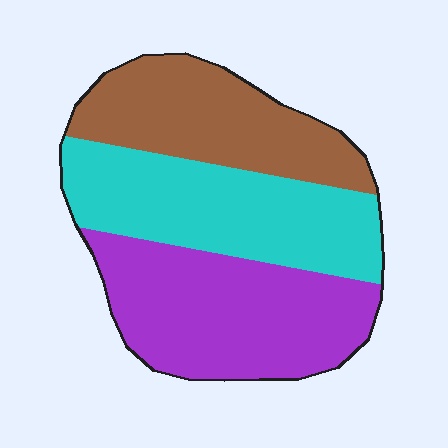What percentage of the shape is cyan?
Cyan covers about 35% of the shape.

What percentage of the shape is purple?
Purple covers roughly 35% of the shape.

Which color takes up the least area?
Brown, at roughly 30%.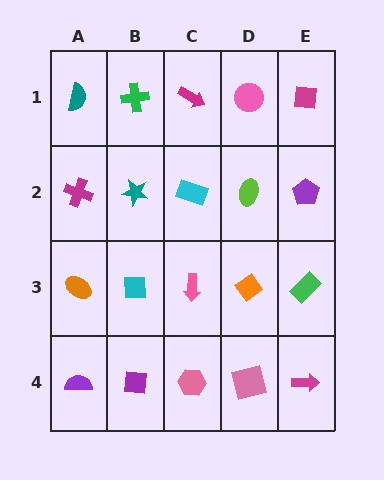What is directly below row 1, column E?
A purple pentagon.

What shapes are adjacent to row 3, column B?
A teal star (row 2, column B), a purple square (row 4, column B), an orange ellipse (row 3, column A), a pink arrow (row 3, column C).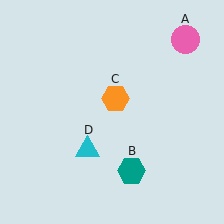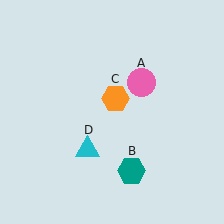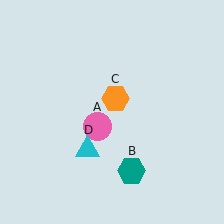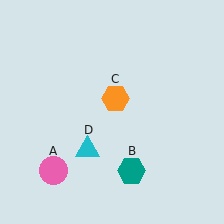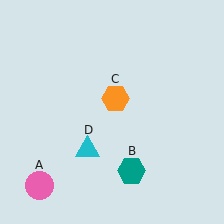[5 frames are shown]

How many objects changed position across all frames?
1 object changed position: pink circle (object A).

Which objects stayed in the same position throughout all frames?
Teal hexagon (object B) and orange hexagon (object C) and cyan triangle (object D) remained stationary.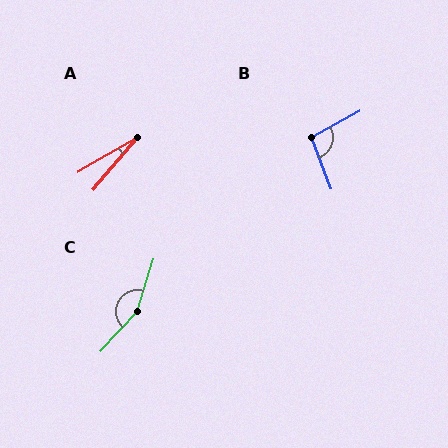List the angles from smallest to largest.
A (20°), B (98°), C (154°).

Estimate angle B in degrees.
Approximately 98 degrees.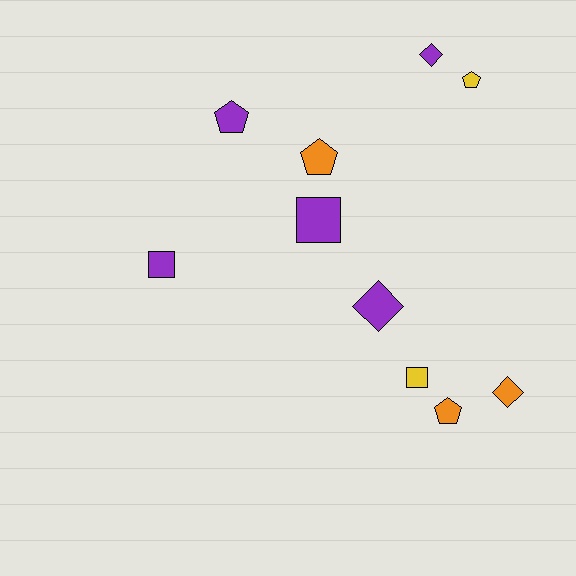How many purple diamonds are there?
There are 2 purple diamonds.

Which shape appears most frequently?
Pentagon, with 4 objects.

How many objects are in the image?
There are 10 objects.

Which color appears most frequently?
Purple, with 5 objects.